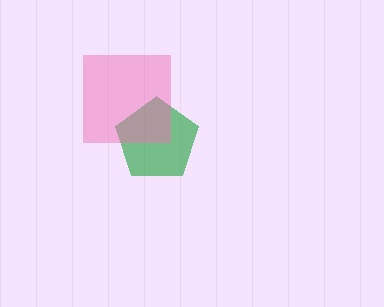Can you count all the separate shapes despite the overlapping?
Yes, there are 2 separate shapes.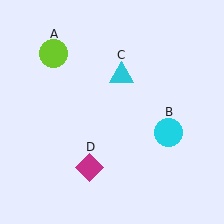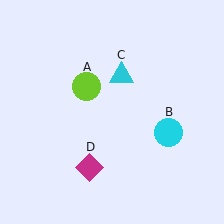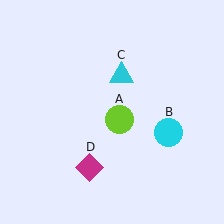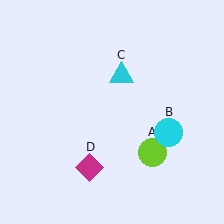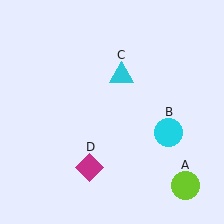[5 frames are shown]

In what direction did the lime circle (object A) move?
The lime circle (object A) moved down and to the right.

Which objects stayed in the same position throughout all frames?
Cyan circle (object B) and cyan triangle (object C) and magenta diamond (object D) remained stationary.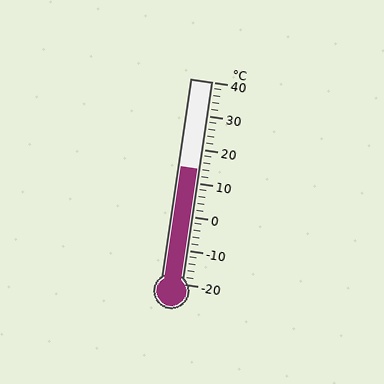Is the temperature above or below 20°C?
The temperature is below 20°C.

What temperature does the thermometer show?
The thermometer shows approximately 14°C.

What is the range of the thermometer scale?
The thermometer scale ranges from -20°C to 40°C.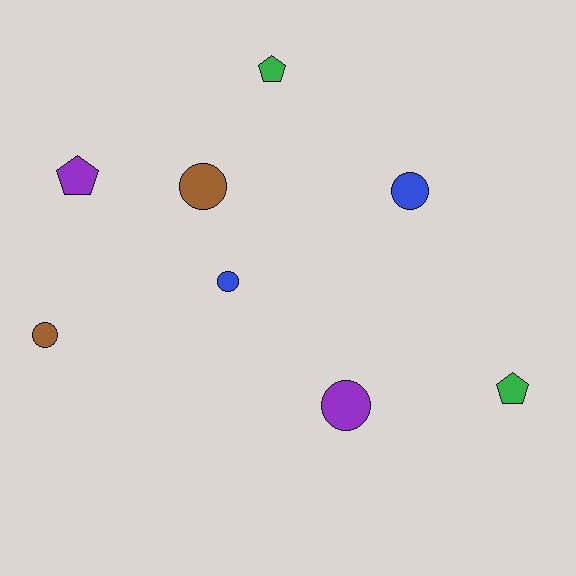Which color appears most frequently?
Brown, with 2 objects.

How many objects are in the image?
There are 8 objects.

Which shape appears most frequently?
Circle, with 5 objects.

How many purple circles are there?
There is 1 purple circle.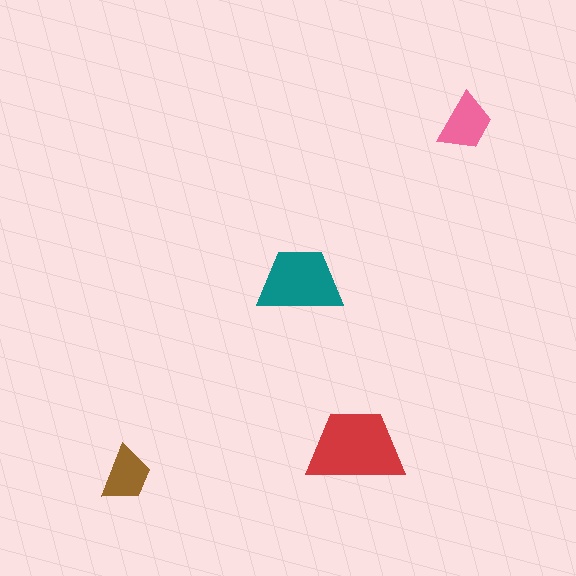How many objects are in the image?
There are 4 objects in the image.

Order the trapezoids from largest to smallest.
the red one, the teal one, the pink one, the brown one.